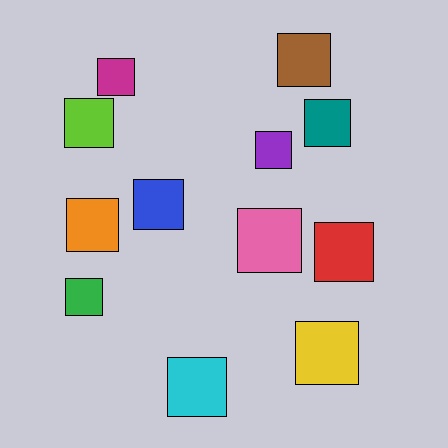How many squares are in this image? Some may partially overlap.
There are 12 squares.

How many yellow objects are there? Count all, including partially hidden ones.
There is 1 yellow object.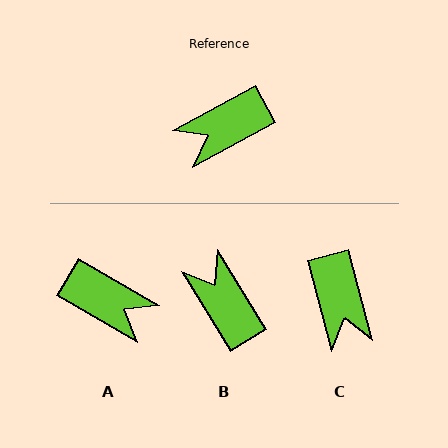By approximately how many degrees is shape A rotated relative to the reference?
Approximately 122 degrees counter-clockwise.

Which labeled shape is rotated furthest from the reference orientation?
A, about 122 degrees away.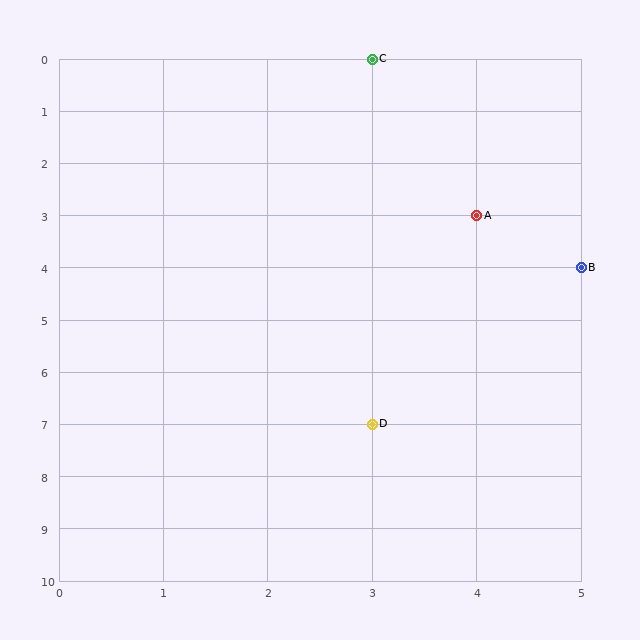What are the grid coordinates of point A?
Point A is at grid coordinates (4, 3).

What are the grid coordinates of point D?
Point D is at grid coordinates (3, 7).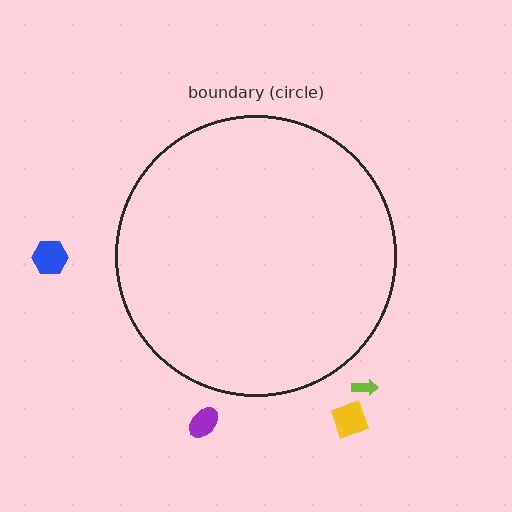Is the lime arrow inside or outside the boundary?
Outside.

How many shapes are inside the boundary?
0 inside, 4 outside.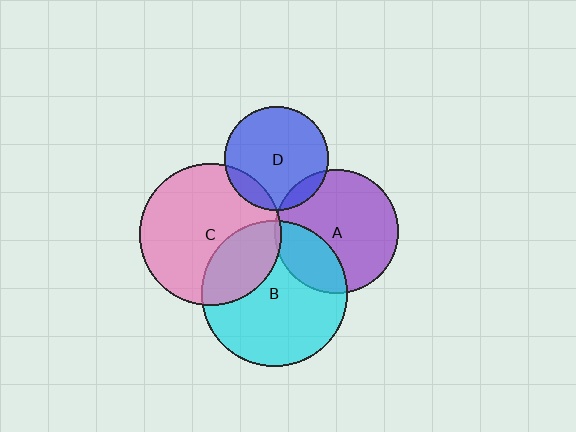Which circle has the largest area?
Circle B (cyan).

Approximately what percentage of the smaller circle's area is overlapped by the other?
Approximately 10%.